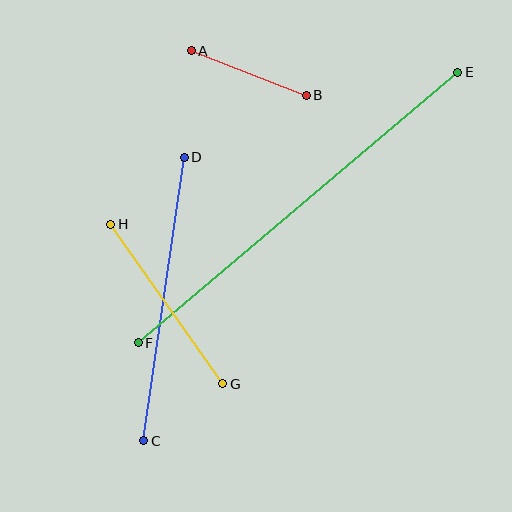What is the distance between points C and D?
The distance is approximately 286 pixels.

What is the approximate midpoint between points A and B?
The midpoint is at approximately (249, 73) pixels.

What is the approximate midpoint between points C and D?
The midpoint is at approximately (164, 299) pixels.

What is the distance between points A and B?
The distance is approximately 124 pixels.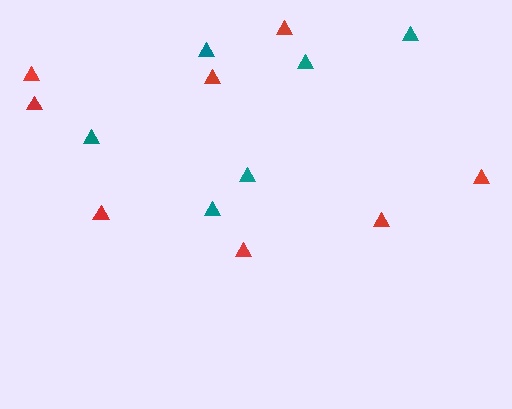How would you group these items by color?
There are 2 groups: one group of red triangles (8) and one group of teal triangles (6).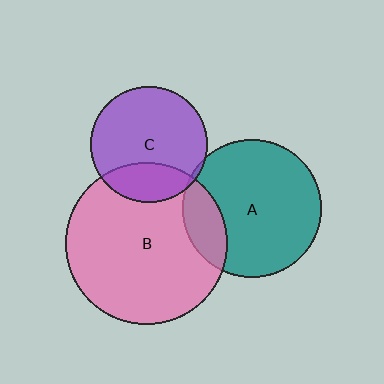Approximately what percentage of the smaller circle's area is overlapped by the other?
Approximately 25%.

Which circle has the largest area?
Circle B (pink).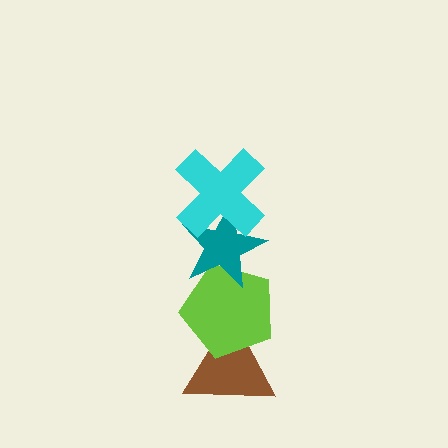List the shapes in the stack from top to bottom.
From top to bottom: the cyan cross, the teal star, the lime pentagon, the brown triangle.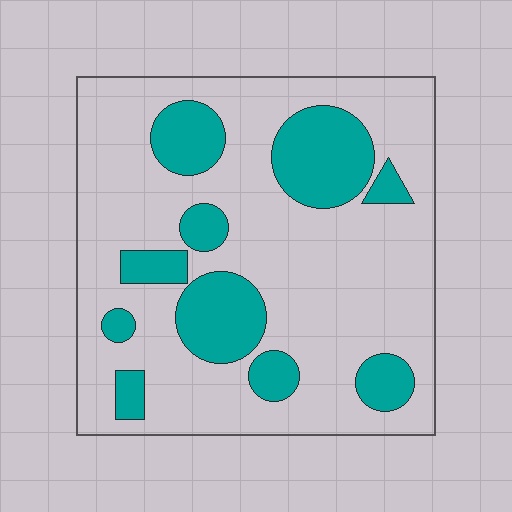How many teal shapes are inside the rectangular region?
10.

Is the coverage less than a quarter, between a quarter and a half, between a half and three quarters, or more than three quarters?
Between a quarter and a half.